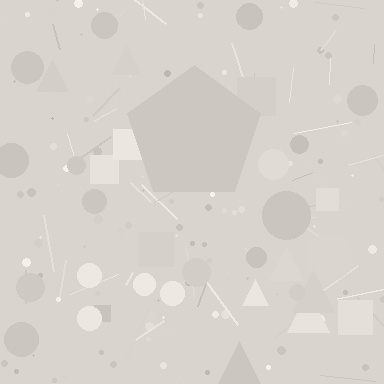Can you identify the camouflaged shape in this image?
The camouflaged shape is a pentagon.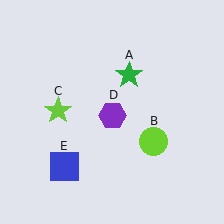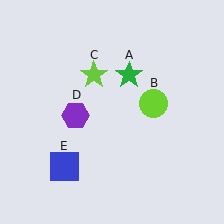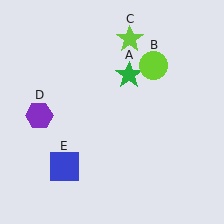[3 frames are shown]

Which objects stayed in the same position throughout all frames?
Green star (object A) and blue square (object E) remained stationary.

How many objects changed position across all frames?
3 objects changed position: lime circle (object B), lime star (object C), purple hexagon (object D).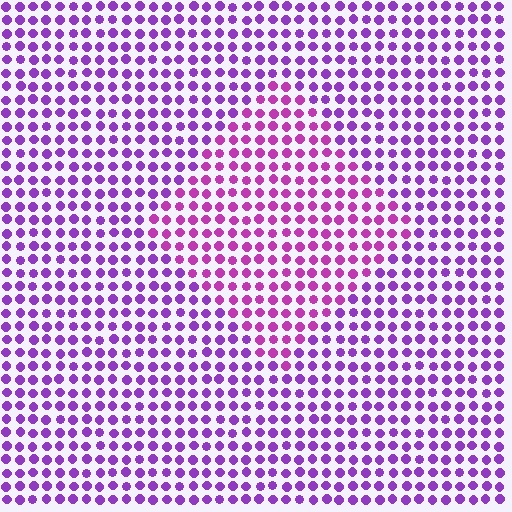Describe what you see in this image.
The image is filled with small purple elements in a uniform arrangement. A diamond-shaped region is visible where the elements are tinted to a slightly different hue, forming a subtle color boundary.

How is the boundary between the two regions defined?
The boundary is defined purely by a slight shift in hue (about 28 degrees). Spacing, size, and orientation are identical on both sides.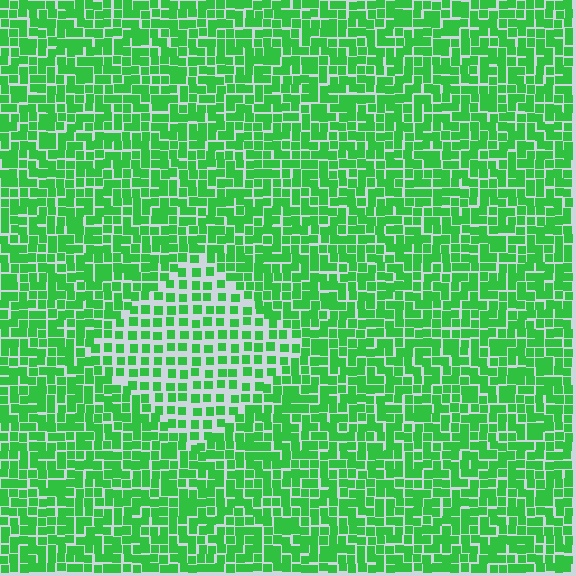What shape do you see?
I see a diamond.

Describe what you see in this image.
The image contains small green elements arranged at two different densities. A diamond-shaped region is visible where the elements are less densely packed than the surrounding area.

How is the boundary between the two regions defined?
The boundary is defined by a change in element density (approximately 1.8x ratio). All elements are the same color, size, and shape.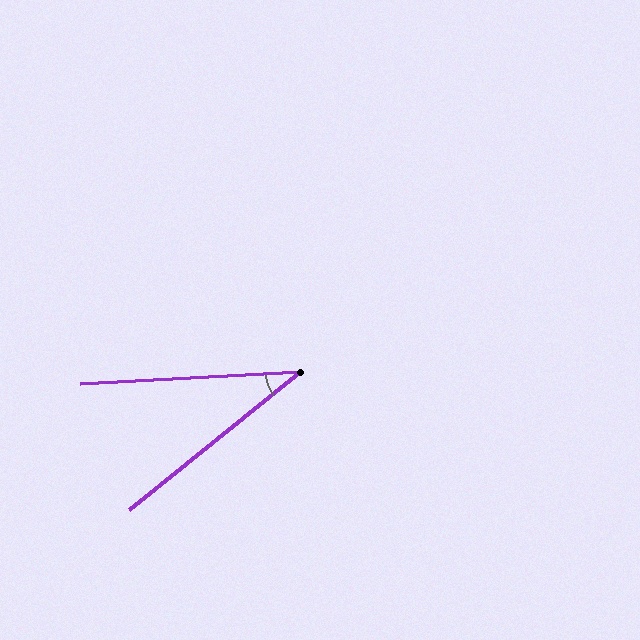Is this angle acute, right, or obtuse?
It is acute.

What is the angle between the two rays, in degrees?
Approximately 36 degrees.